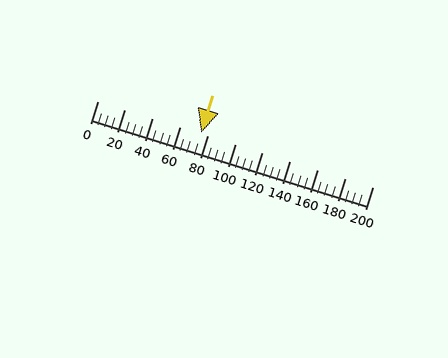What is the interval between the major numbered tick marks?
The major tick marks are spaced 20 units apart.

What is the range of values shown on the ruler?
The ruler shows values from 0 to 200.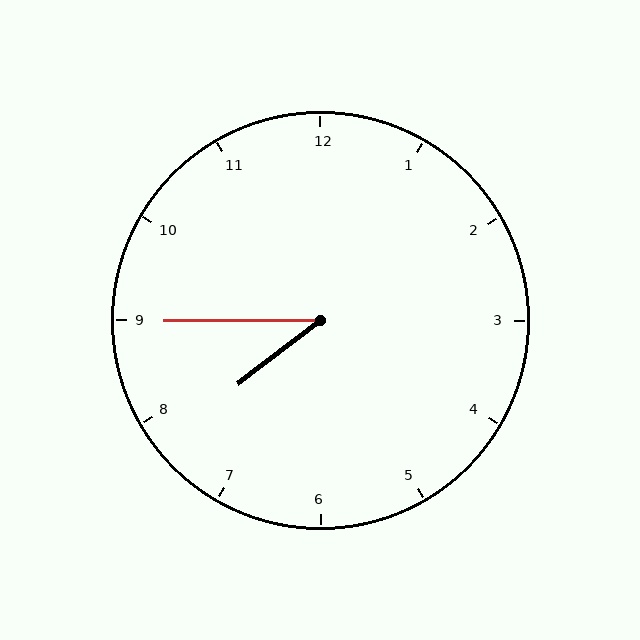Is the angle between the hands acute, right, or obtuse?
It is acute.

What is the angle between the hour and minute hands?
Approximately 38 degrees.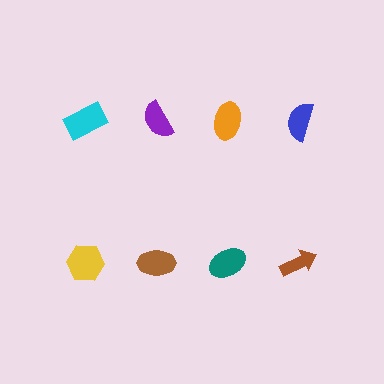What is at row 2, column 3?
A teal ellipse.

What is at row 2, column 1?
A yellow hexagon.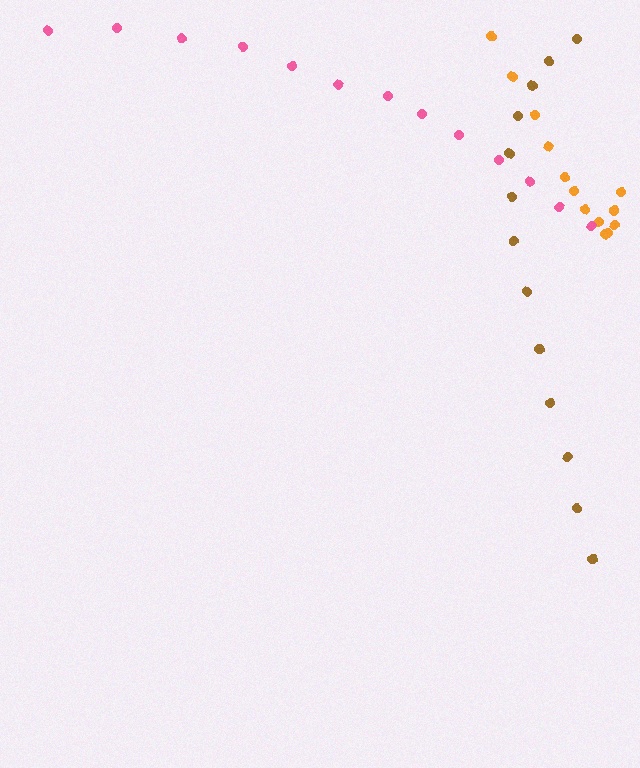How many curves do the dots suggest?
There are 3 distinct paths.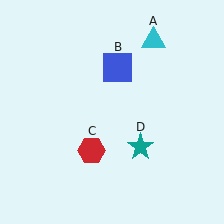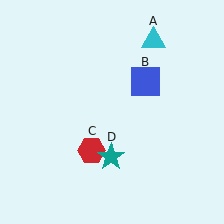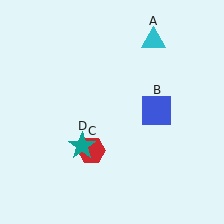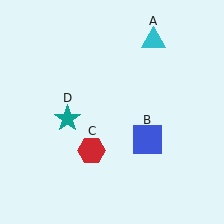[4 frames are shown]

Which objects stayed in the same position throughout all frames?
Cyan triangle (object A) and red hexagon (object C) remained stationary.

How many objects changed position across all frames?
2 objects changed position: blue square (object B), teal star (object D).